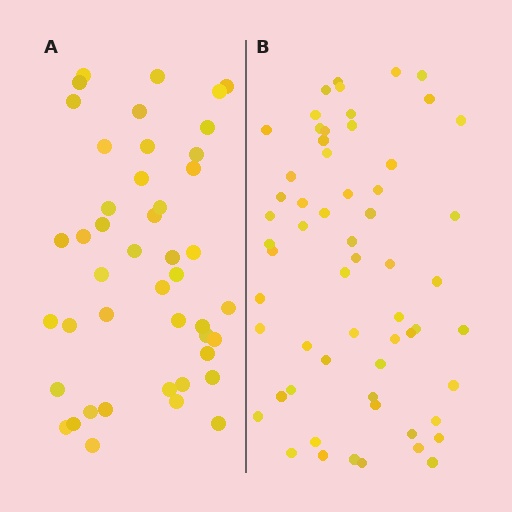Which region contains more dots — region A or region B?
Region B (the right region) has more dots.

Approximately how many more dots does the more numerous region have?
Region B has approximately 15 more dots than region A.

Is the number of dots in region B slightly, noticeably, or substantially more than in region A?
Region B has noticeably more, but not dramatically so. The ratio is roughly 1.3 to 1.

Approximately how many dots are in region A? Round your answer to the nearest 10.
About 40 dots. (The exact count is 45, which rounds to 40.)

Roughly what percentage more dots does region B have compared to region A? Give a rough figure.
About 35% more.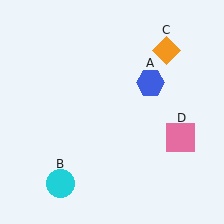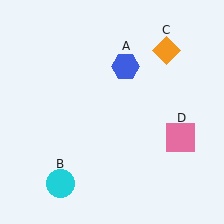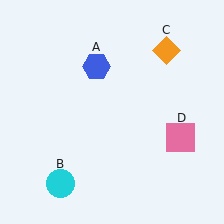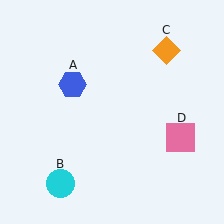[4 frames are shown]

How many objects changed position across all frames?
1 object changed position: blue hexagon (object A).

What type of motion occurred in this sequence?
The blue hexagon (object A) rotated counterclockwise around the center of the scene.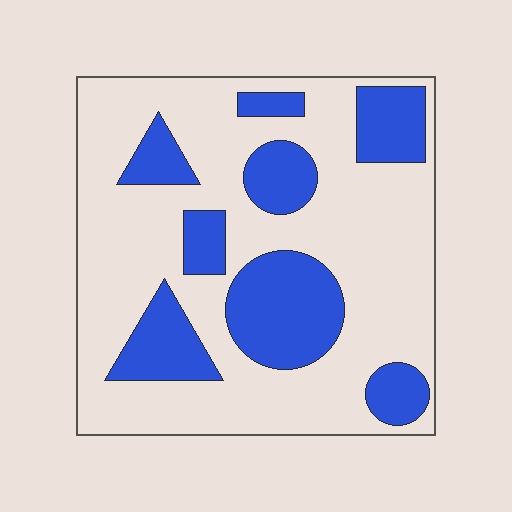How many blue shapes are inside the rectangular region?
8.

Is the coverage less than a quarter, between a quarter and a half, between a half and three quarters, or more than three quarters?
Between a quarter and a half.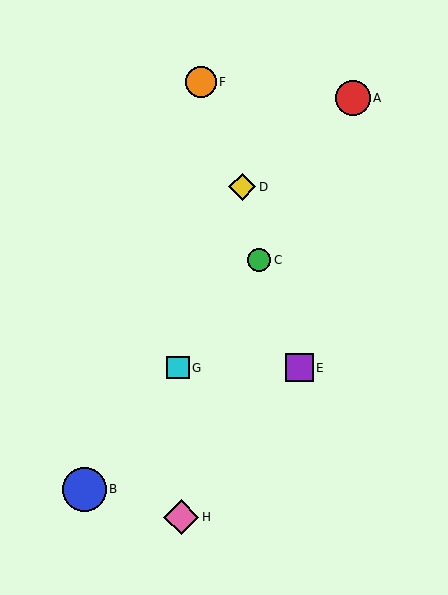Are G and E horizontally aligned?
Yes, both are at y≈368.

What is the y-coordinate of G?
Object G is at y≈368.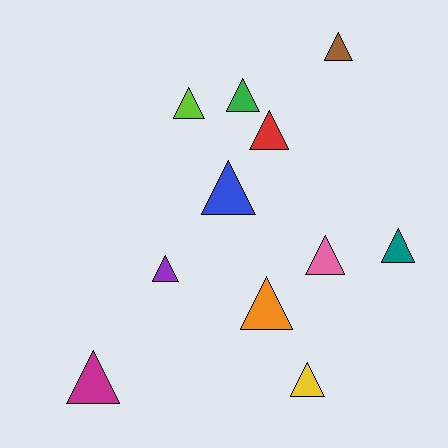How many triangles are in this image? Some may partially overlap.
There are 11 triangles.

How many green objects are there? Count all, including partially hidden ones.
There is 1 green object.